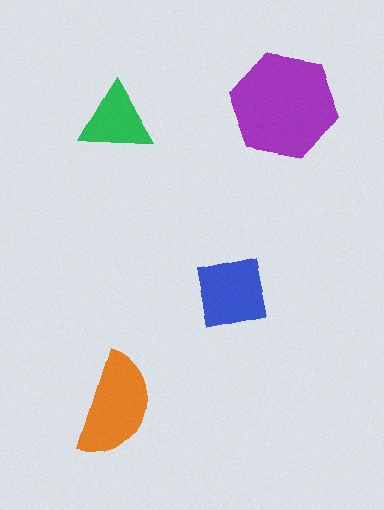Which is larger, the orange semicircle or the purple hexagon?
The purple hexagon.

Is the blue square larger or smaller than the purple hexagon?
Smaller.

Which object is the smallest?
The green triangle.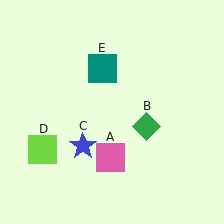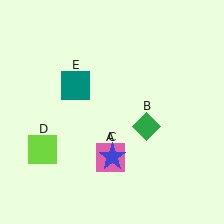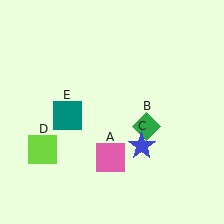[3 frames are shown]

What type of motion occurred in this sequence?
The blue star (object C), teal square (object E) rotated counterclockwise around the center of the scene.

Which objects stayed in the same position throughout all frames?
Pink square (object A) and green diamond (object B) and lime square (object D) remained stationary.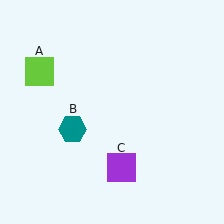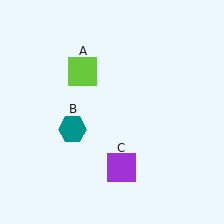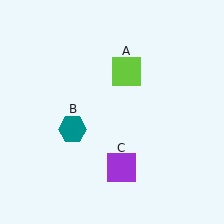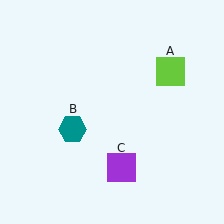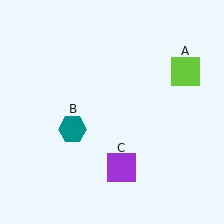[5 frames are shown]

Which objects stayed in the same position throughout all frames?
Teal hexagon (object B) and purple square (object C) remained stationary.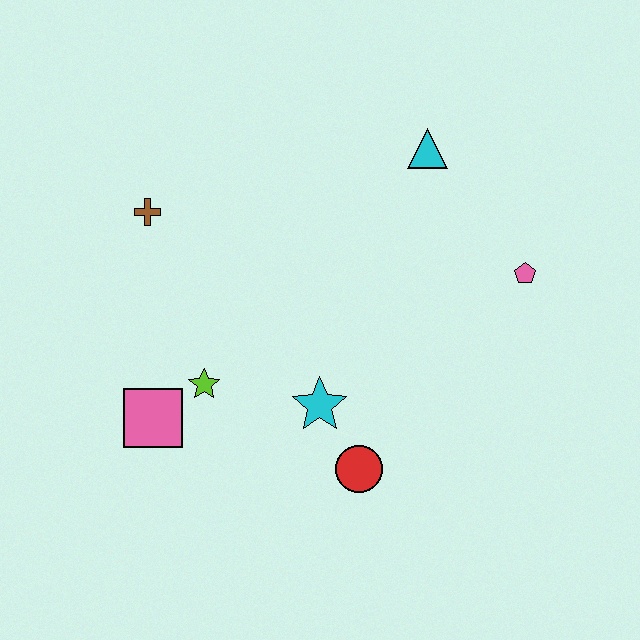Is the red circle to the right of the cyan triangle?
No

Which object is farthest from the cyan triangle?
The pink square is farthest from the cyan triangle.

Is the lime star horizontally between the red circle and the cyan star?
No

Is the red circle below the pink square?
Yes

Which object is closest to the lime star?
The pink square is closest to the lime star.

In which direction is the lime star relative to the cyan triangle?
The lime star is below the cyan triangle.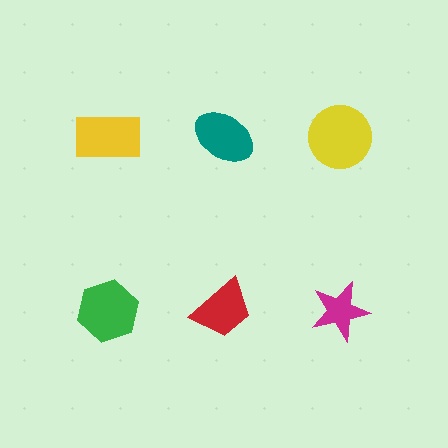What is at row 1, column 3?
A yellow circle.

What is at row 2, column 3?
A magenta star.